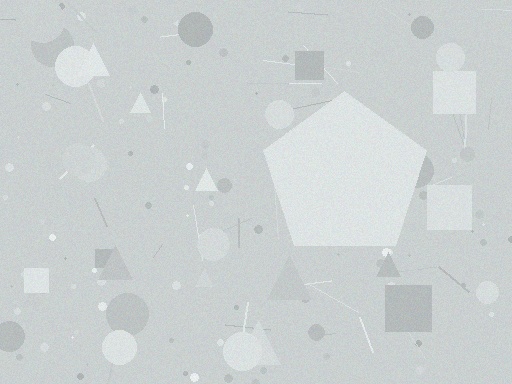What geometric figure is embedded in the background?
A pentagon is embedded in the background.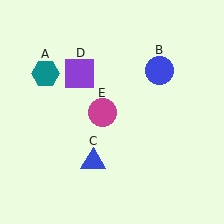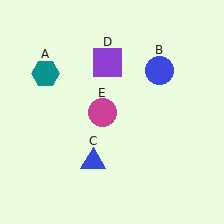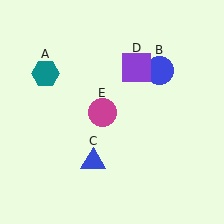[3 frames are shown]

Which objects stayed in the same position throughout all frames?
Teal hexagon (object A) and blue circle (object B) and blue triangle (object C) and magenta circle (object E) remained stationary.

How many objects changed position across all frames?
1 object changed position: purple square (object D).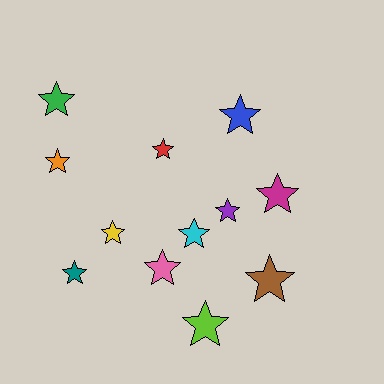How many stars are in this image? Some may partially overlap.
There are 12 stars.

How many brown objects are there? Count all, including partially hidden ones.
There is 1 brown object.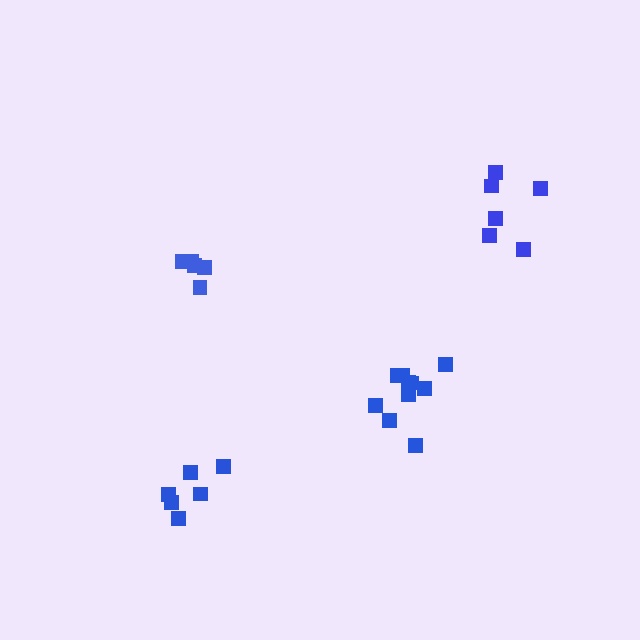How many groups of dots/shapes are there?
There are 4 groups.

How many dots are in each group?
Group 1: 10 dots, Group 2: 6 dots, Group 3: 6 dots, Group 4: 5 dots (27 total).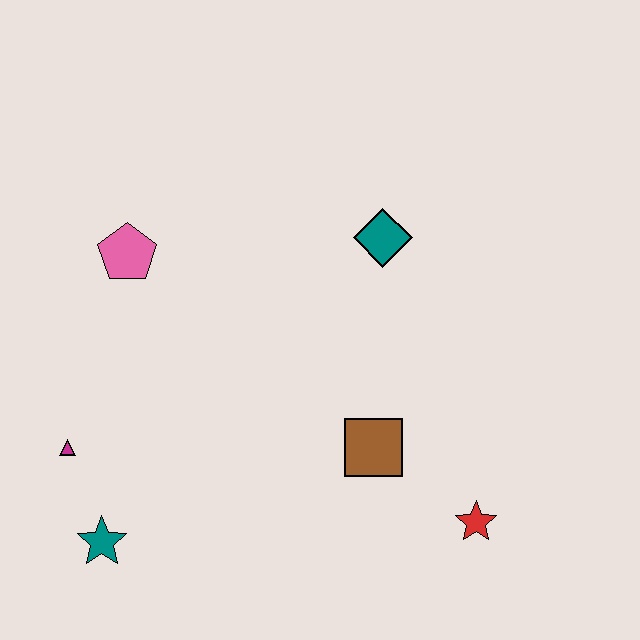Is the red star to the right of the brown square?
Yes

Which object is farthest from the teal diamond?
The teal star is farthest from the teal diamond.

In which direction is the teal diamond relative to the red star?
The teal diamond is above the red star.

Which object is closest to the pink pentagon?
The magenta triangle is closest to the pink pentagon.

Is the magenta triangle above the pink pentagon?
No